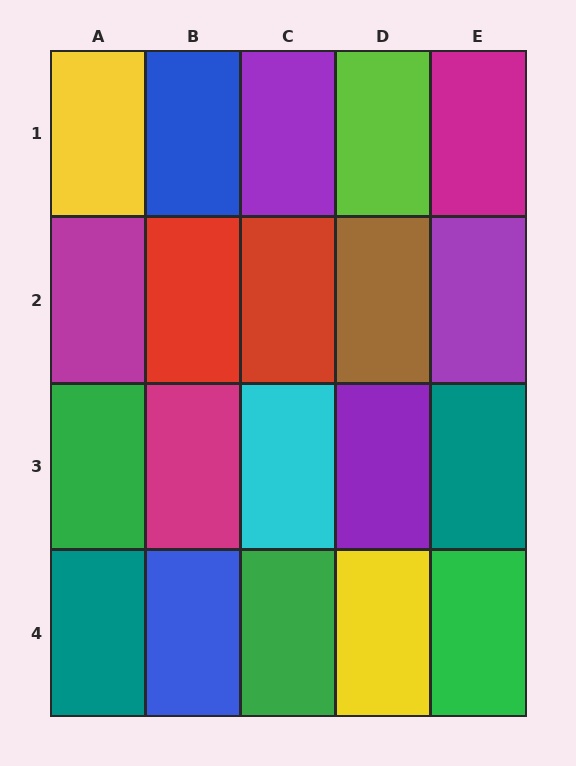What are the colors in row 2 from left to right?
Magenta, red, red, brown, purple.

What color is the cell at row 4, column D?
Yellow.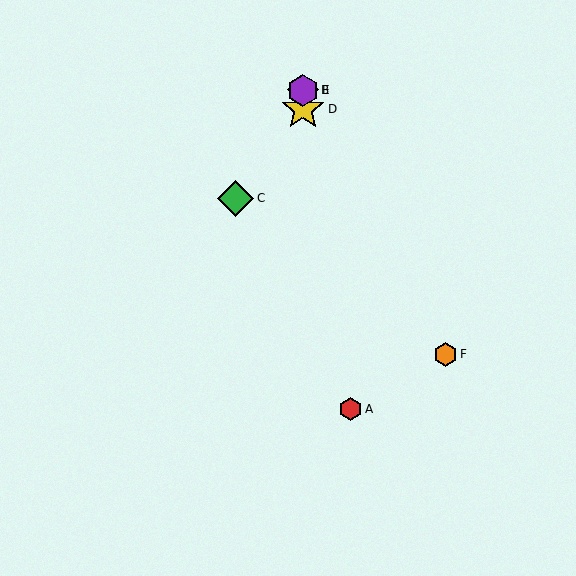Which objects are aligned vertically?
Objects B, D, E are aligned vertically.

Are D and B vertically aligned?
Yes, both are at x≈303.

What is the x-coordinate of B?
Object B is at x≈303.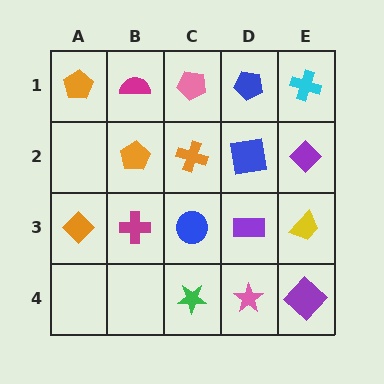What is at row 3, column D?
A purple rectangle.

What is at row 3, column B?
A magenta cross.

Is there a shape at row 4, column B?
No, that cell is empty.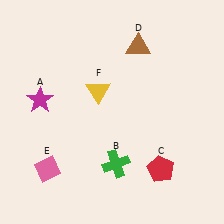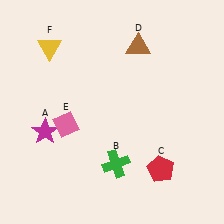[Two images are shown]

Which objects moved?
The objects that moved are: the magenta star (A), the pink diamond (E), the yellow triangle (F).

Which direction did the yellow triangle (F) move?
The yellow triangle (F) moved left.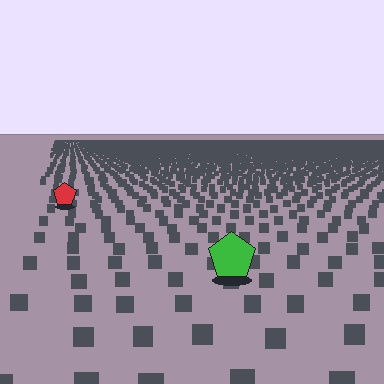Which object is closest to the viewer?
The green pentagon is closest. The texture marks near it are larger and more spread out.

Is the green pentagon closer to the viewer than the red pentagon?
Yes. The green pentagon is closer — you can tell from the texture gradient: the ground texture is coarser near it.